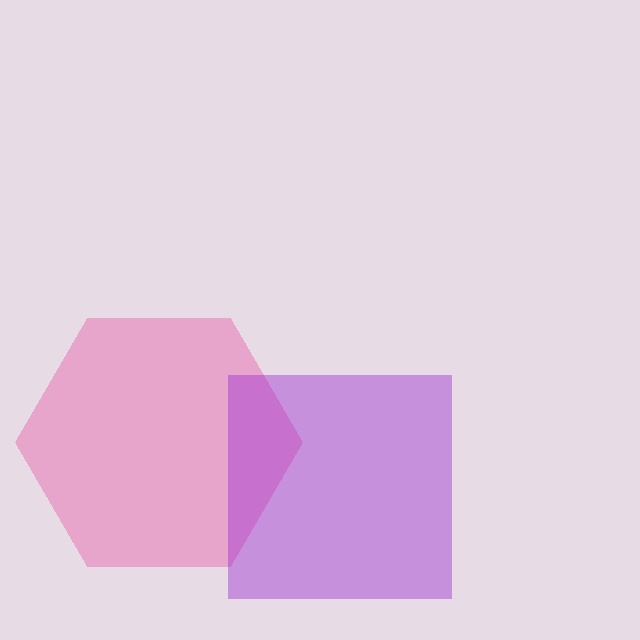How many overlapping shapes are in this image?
There are 2 overlapping shapes in the image.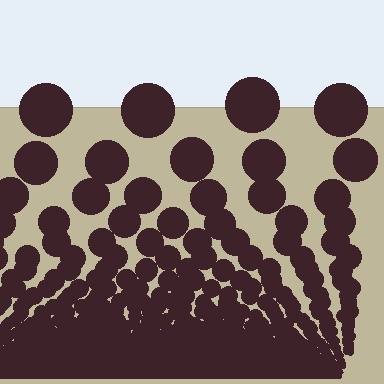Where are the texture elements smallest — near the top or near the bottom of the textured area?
Near the bottom.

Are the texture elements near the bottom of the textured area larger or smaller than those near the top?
Smaller. The gradient is inverted — elements near the bottom are smaller and denser.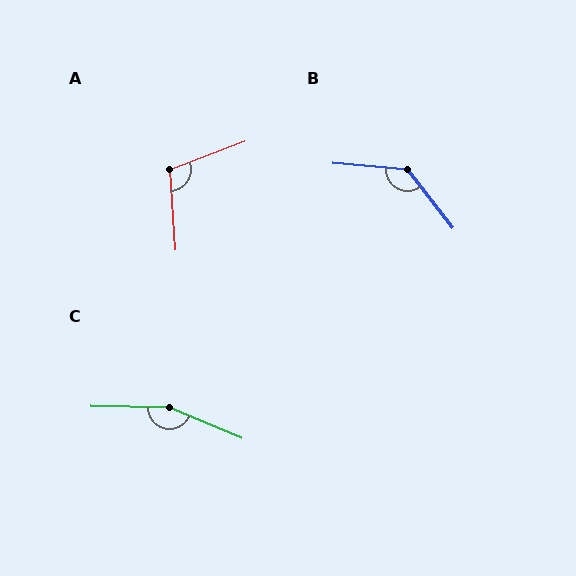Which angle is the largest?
C, at approximately 158 degrees.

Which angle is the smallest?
A, at approximately 107 degrees.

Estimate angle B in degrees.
Approximately 133 degrees.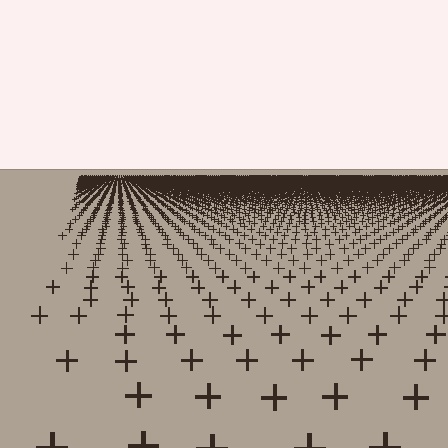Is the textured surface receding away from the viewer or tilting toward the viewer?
The surface is receding away from the viewer. Texture elements get smaller and denser toward the top.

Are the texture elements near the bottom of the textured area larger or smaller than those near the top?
Larger. Near the bottom, elements are closer to the viewer and appear at a bigger on-screen size.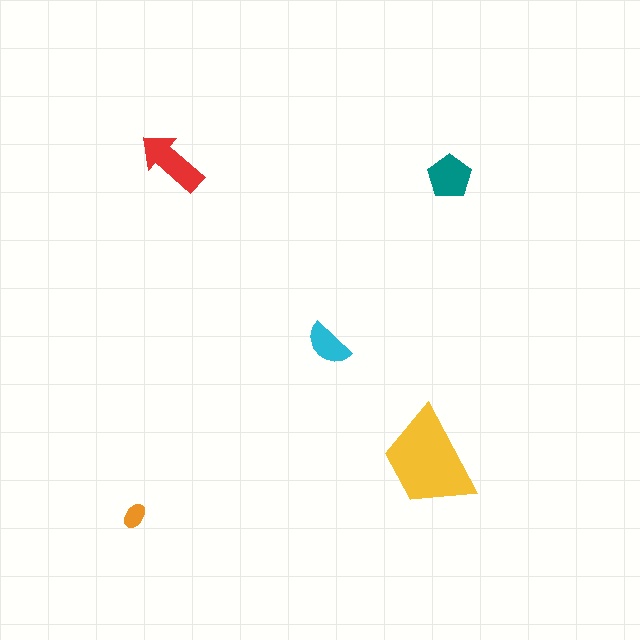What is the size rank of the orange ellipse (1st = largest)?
5th.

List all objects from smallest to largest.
The orange ellipse, the cyan semicircle, the teal pentagon, the red arrow, the yellow trapezoid.